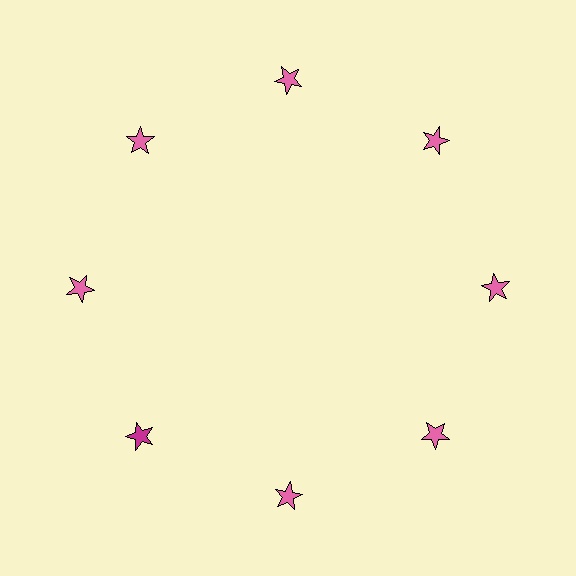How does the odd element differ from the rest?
It has a different color: magenta instead of pink.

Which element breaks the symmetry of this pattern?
The magenta star at roughly the 8 o'clock position breaks the symmetry. All other shapes are pink stars.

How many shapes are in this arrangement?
There are 8 shapes arranged in a ring pattern.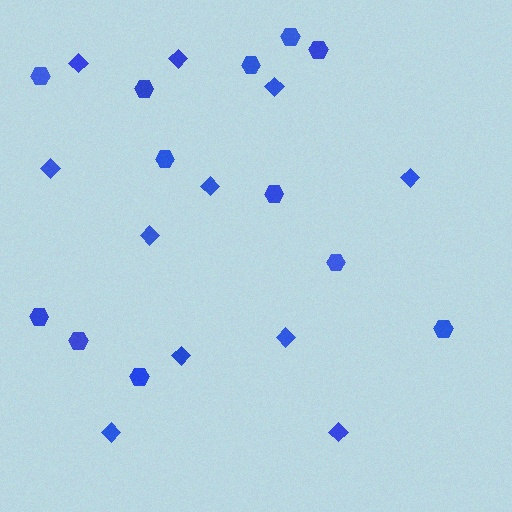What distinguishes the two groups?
There are 2 groups: one group of hexagons (12) and one group of diamonds (11).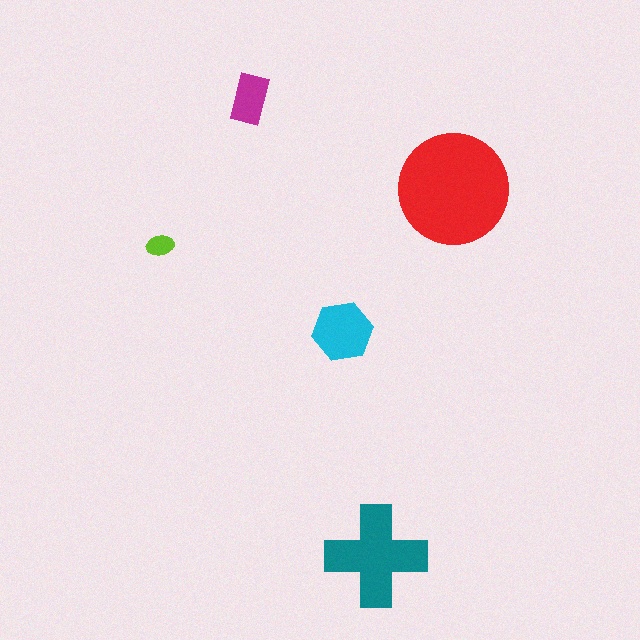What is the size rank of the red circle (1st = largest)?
1st.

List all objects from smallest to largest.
The lime ellipse, the magenta rectangle, the cyan hexagon, the teal cross, the red circle.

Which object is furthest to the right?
The red circle is rightmost.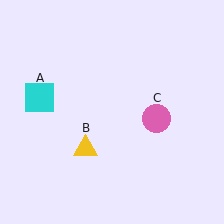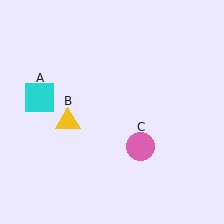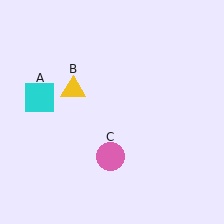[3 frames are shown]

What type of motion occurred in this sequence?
The yellow triangle (object B), pink circle (object C) rotated clockwise around the center of the scene.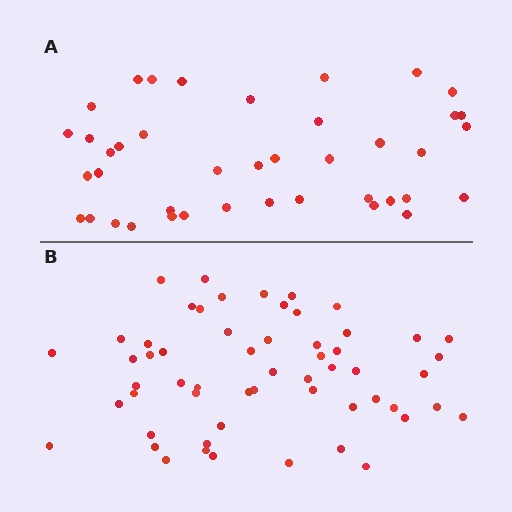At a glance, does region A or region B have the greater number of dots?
Region B (the bottom region) has more dots.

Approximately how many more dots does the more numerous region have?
Region B has approximately 15 more dots than region A.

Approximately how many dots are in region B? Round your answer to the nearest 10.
About 60 dots. (The exact count is 57, which rounds to 60.)